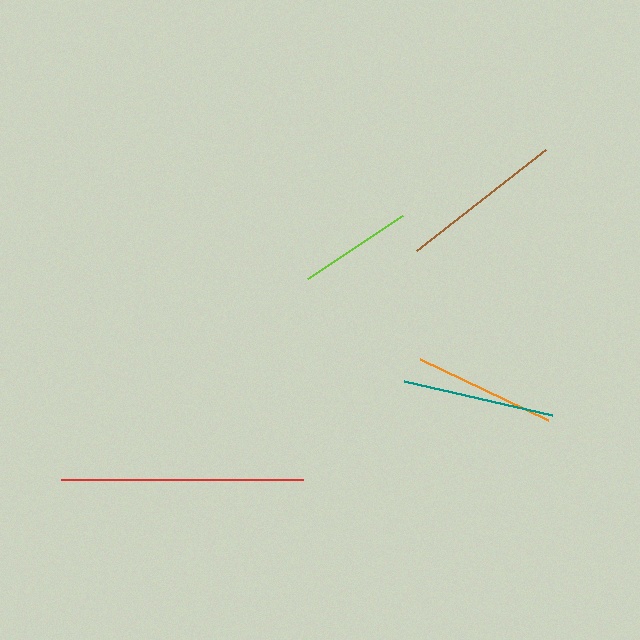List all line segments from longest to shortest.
From longest to shortest: red, brown, teal, orange, lime.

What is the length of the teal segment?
The teal segment is approximately 151 pixels long.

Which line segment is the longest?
The red line is the longest at approximately 242 pixels.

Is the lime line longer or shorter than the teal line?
The teal line is longer than the lime line.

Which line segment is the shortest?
The lime line is the shortest at approximately 113 pixels.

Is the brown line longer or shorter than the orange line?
The brown line is longer than the orange line.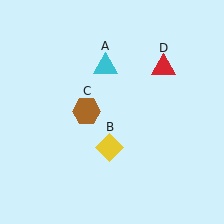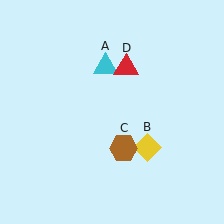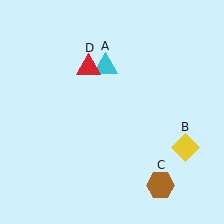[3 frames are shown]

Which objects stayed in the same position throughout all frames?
Cyan triangle (object A) remained stationary.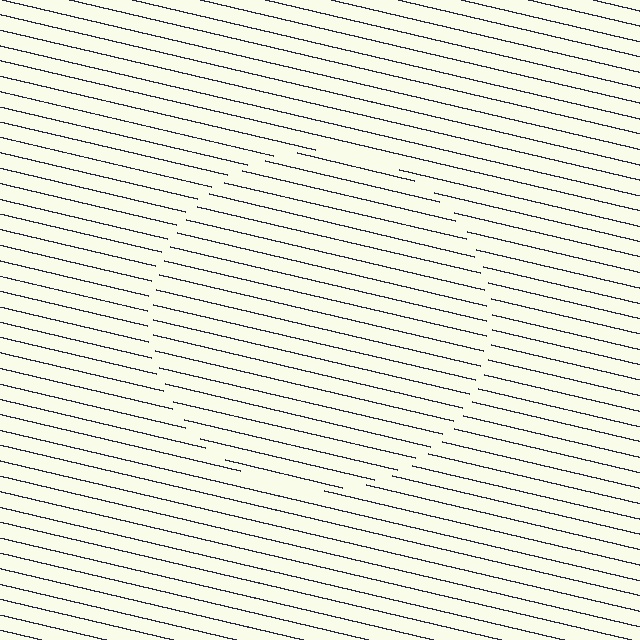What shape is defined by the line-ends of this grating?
An illusory circle. The interior of the shape contains the same grating, shifted by half a period — the contour is defined by the phase discontinuity where line-ends from the inner and outer gratings abut.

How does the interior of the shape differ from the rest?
The interior of the shape contains the same grating, shifted by half a period — the contour is defined by the phase discontinuity where line-ends from the inner and outer gratings abut.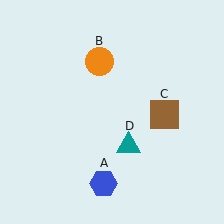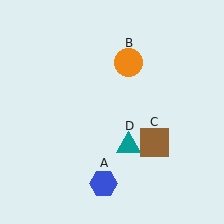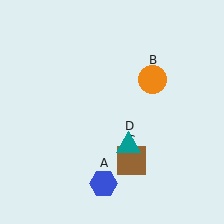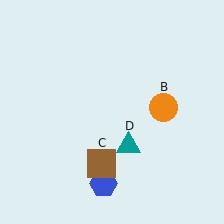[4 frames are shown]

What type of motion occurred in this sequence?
The orange circle (object B), brown square (object C) rotated clockwise around the center of the scene.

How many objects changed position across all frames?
2 objects changed position: orange circle (object B), brown square (object C).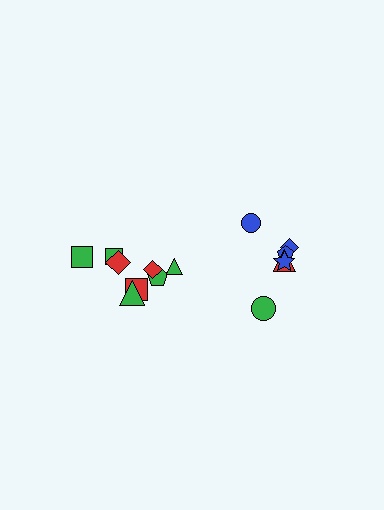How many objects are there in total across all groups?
There are 14 objects.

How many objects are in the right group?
There are 6 objects.